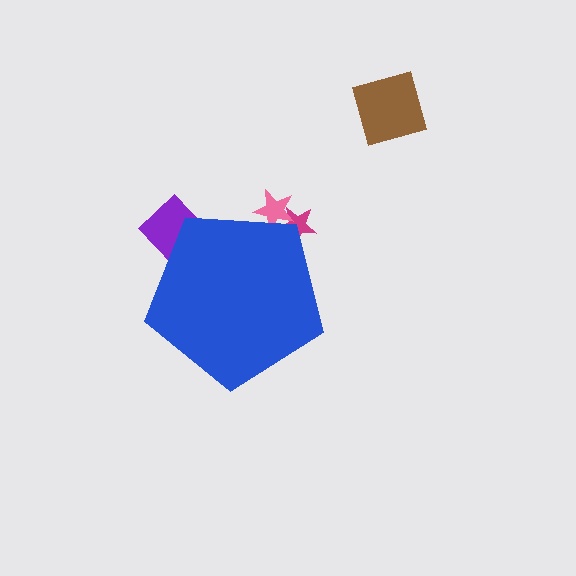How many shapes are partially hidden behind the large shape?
3 shapes are partially hidden.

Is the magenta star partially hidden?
Yes, the magenta star is partially hidden behind the blue pentagon.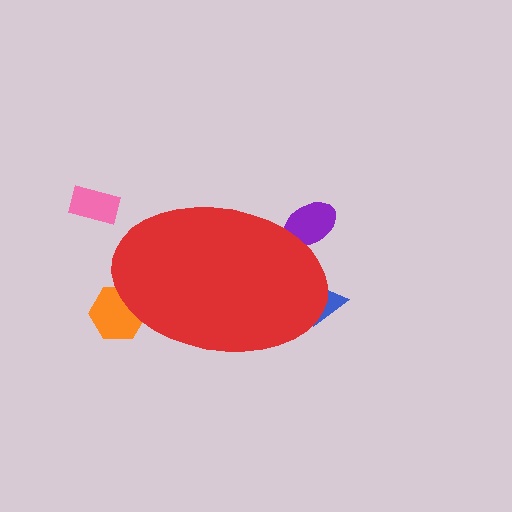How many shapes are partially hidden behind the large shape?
3 shapes are partially hidden.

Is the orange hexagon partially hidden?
Yes, the orange hexagon is partially hidden behind the red ellipse.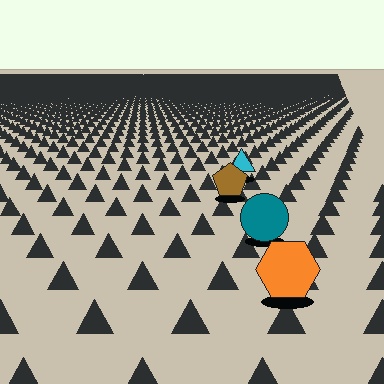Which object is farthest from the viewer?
The cyan triangle is farthest from the viewer. It appears smaller and the ground texture around it is denser.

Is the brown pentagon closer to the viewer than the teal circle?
No. The teal circle is closer — you can tell from the texture gradient: the ground texture is coarser near it.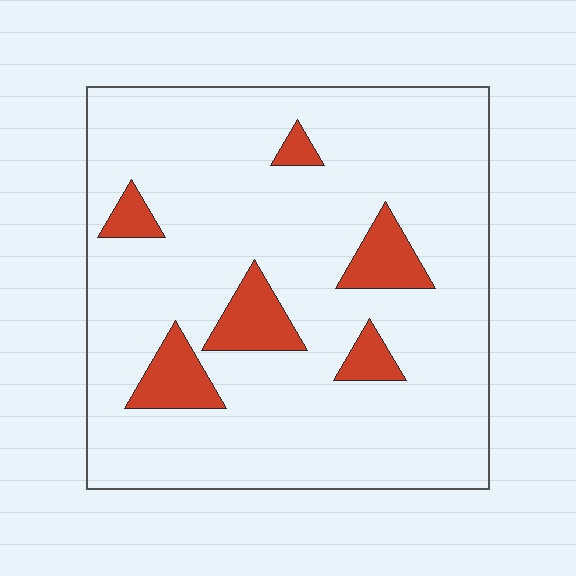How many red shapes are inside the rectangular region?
6.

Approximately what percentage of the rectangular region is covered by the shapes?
Approximately 10%.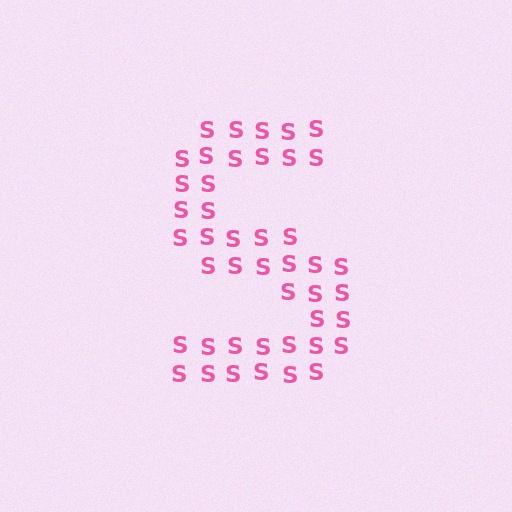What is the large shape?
The large shape is the letter S.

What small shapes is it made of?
It is made of small letter S's.